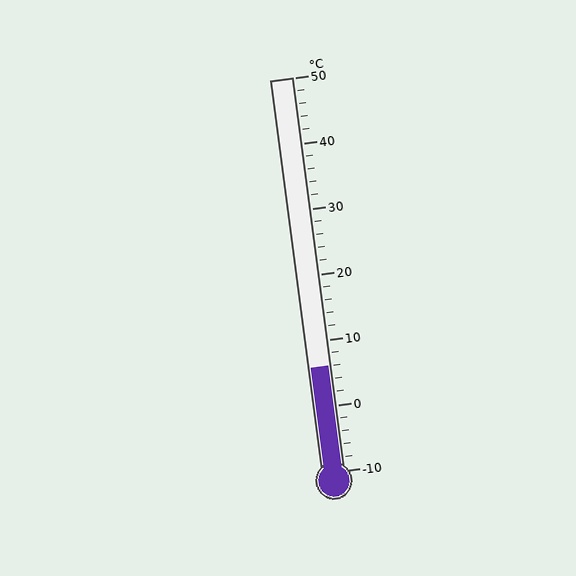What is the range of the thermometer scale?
The thermometer scale ranges from -10°C to 50°C.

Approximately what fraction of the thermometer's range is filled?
The thermometer is filled to approximately 25% of its range.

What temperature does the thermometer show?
The thermometer shows approximately 6°C.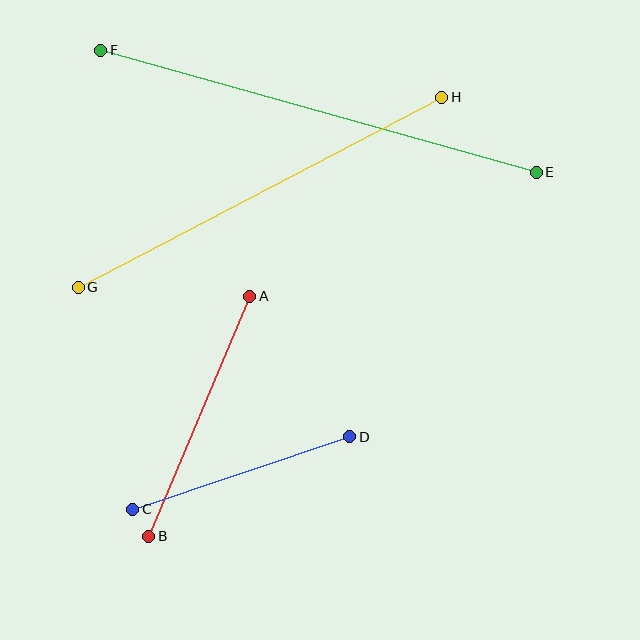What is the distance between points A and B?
The distance is approximately 260 pixels.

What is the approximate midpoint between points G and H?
The midpoint is at approximately (260, 192) pixels.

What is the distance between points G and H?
The distance is approximately 410 pixels.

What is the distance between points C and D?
The distance is approximately 229 pixels.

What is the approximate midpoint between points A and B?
The midpoint is at approximately (199, 416) pixels.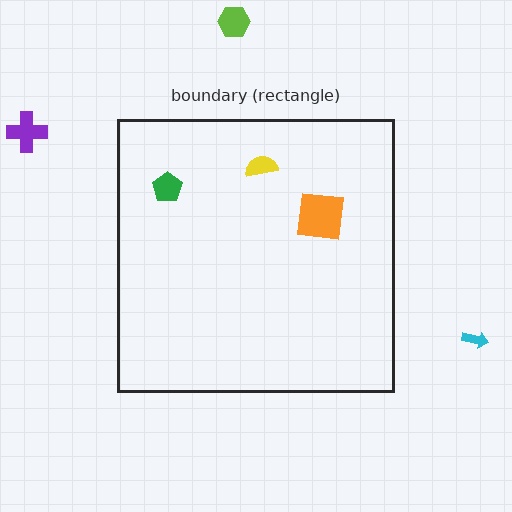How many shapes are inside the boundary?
3 inside, 3 outside.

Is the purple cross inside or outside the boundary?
Outside.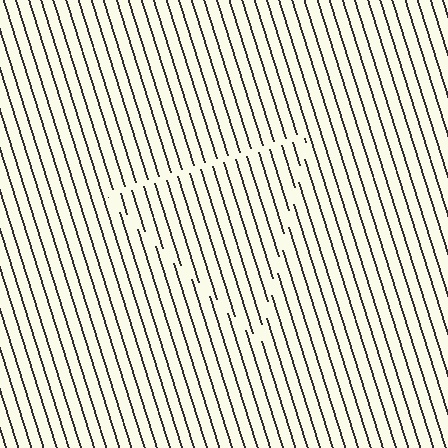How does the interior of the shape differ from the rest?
The interior of the shape contains the same grating, shifted by half a period — the contour is defined by the phase discontinuity where line-ends from the inner and outer gratings abut.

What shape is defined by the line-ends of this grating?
An illusory triangle. The interior of the shape contains the same grating, shifted by half a period — the contour is defined by the phase discontinuity where line-ends from the inner and outer gratings abut.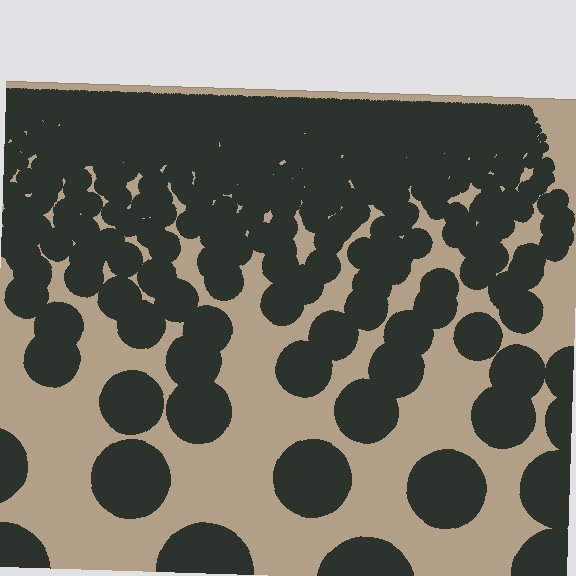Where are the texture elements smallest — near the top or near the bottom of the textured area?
Near the top.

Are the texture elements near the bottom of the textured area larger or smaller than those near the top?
Larger. Near the bottom, elements are closer to the viewer and appear at a bigger on-screen size.